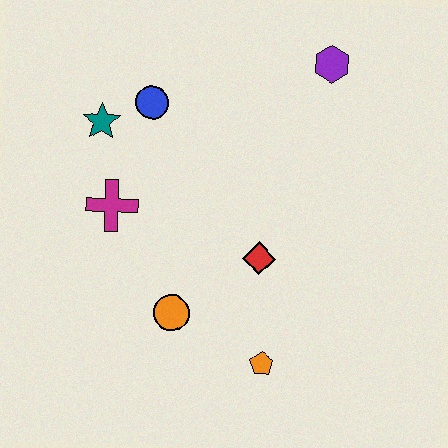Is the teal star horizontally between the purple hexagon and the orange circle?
No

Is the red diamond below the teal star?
Yes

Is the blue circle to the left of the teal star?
No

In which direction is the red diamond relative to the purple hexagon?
The red diamond is below the purple hexagon.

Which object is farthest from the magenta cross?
The purple hexagon is farthest from the magenta cross.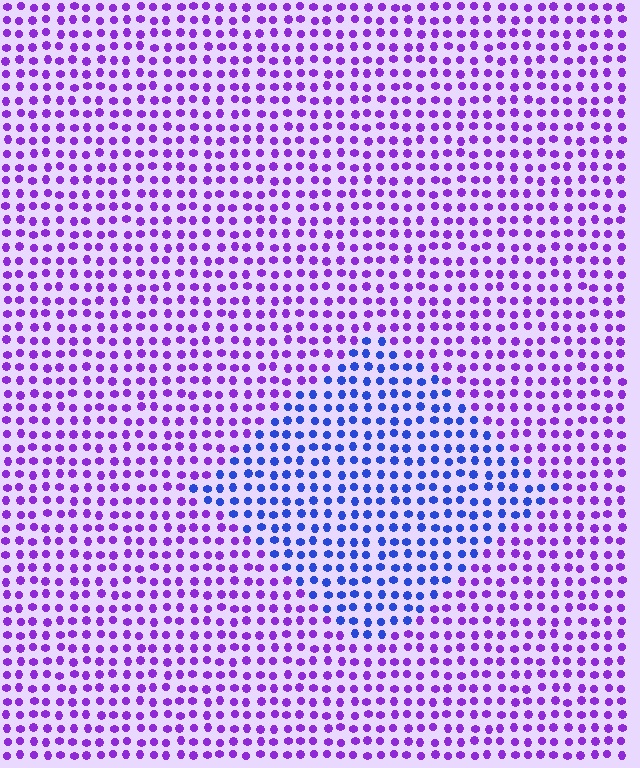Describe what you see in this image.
The image is filled with small purple elements in a uniform arrangement. A diamond-shaped region is visible where the elements are tinted to a slightly different hue, forming a subtle color boundary.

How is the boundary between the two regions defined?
The boundary is defined purely by a slight shift in hue (about 46 degrees). Spacing, size, and orientation are identical on both sides.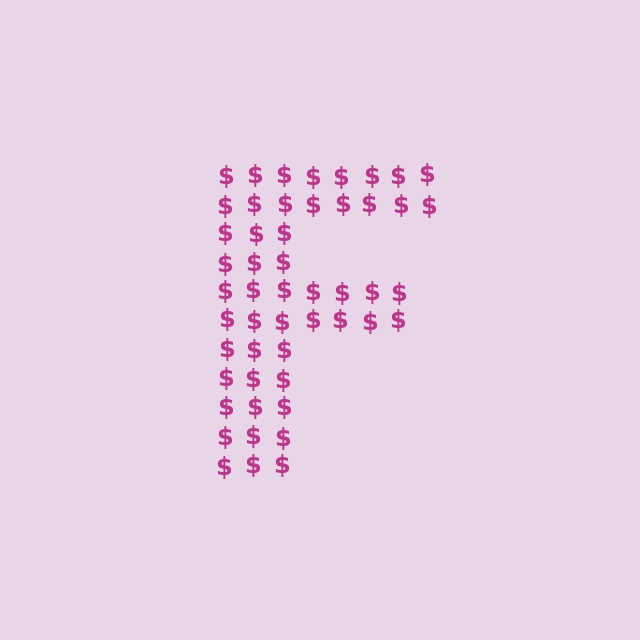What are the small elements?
The small elements are dollar signs.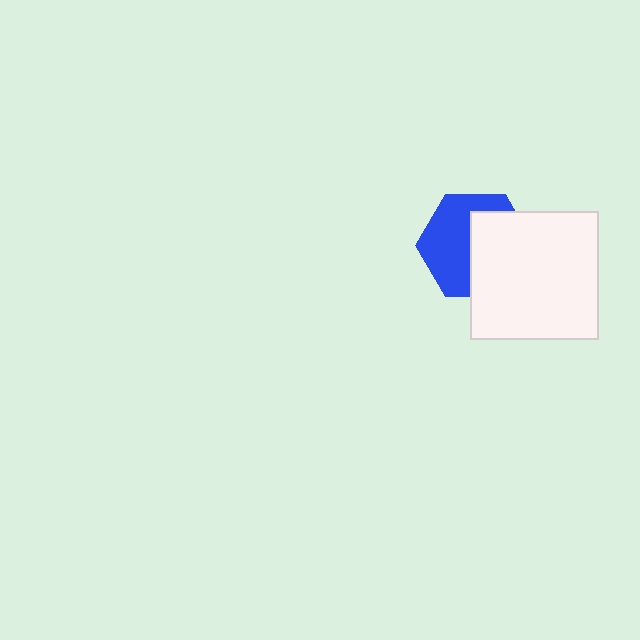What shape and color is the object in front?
The object in front is a white square.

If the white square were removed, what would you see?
You would see the complete blue hexagon.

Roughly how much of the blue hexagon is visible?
About half of it is visible (roughly 51%).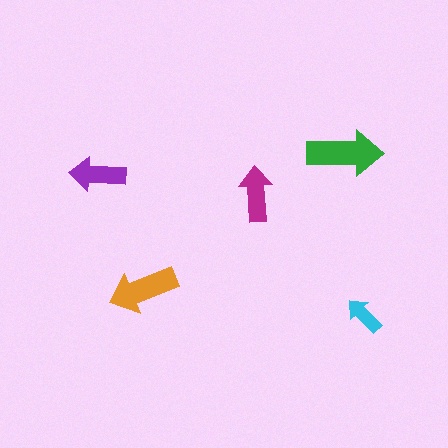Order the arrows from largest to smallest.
the green one, the orange one, the purple one, the magenta one, the cyan one.